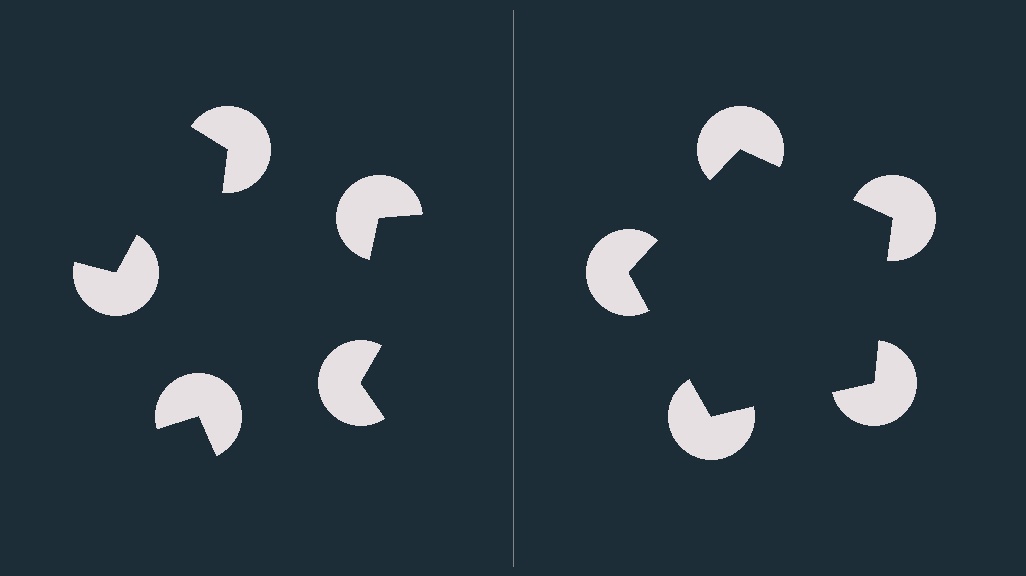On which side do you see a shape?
An illusory pentagon appears on the right side. On the left side the wedge cuts are rotated, so no coherent shape forms.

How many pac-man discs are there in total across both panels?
10 — 5 on each side.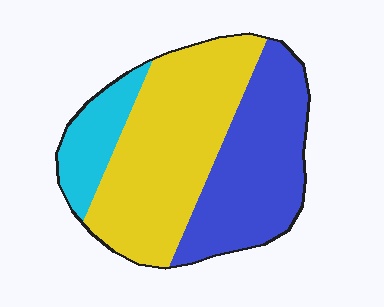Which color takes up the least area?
Cyan, at roughly 15%.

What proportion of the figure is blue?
Blue covers 37% of the figure.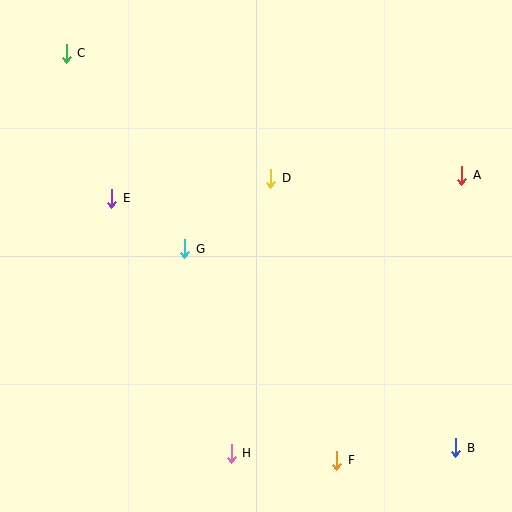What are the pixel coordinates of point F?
Point F is at (337, 460).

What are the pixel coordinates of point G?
Point G is at (185, 249).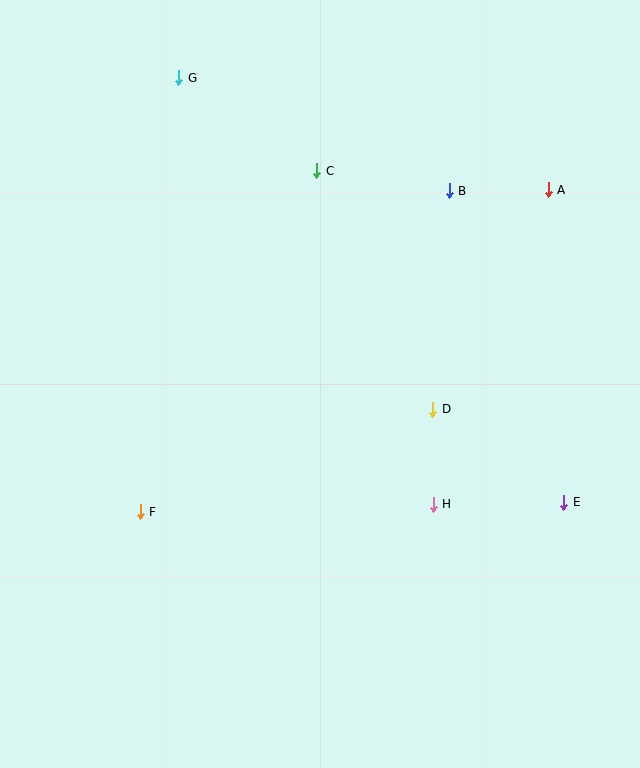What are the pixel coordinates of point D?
Point D is at (433, 409).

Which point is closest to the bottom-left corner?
Point F is closest to the bottom-left corner.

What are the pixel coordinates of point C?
Point C is at (317, 171).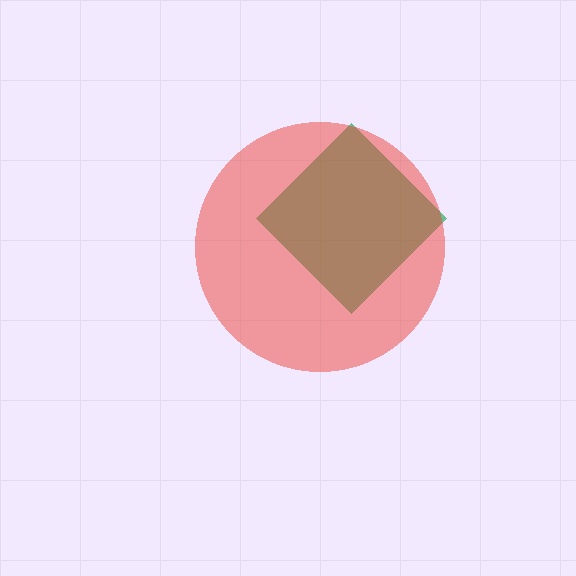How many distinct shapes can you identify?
There are 2 distinct shapes: a green diamond, a red circle.